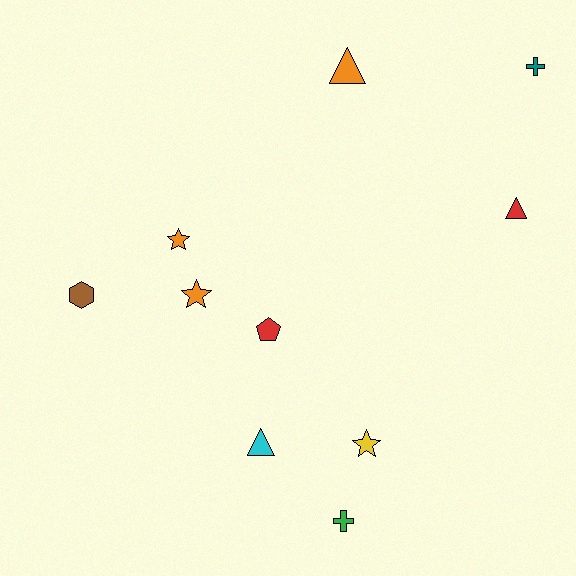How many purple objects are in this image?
There are no purple objects.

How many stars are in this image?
There are 3 stars.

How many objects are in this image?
There are 10 objects.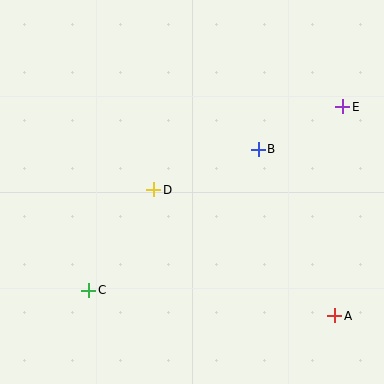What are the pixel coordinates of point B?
Point B is at (258, 149).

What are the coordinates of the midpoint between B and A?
The midpoint between B and A is at (296, 232).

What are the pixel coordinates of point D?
Point D is at (154, 190).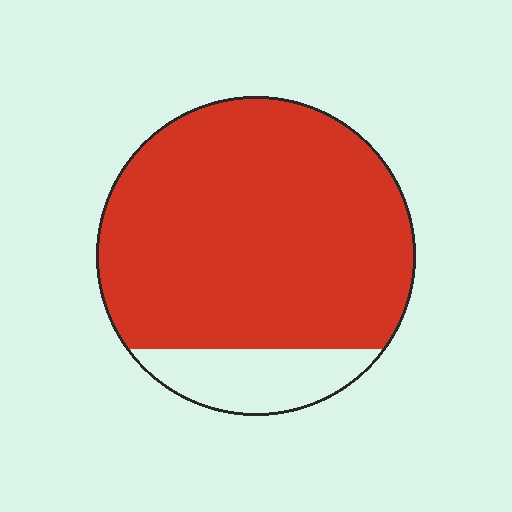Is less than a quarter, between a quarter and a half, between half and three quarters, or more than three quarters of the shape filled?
More than three quarters.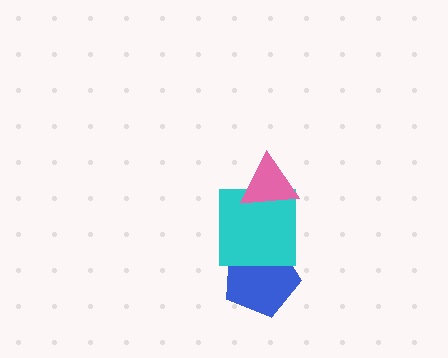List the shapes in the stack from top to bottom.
From top to bottom: the pink triangle, the cyan square, the blue pentagon.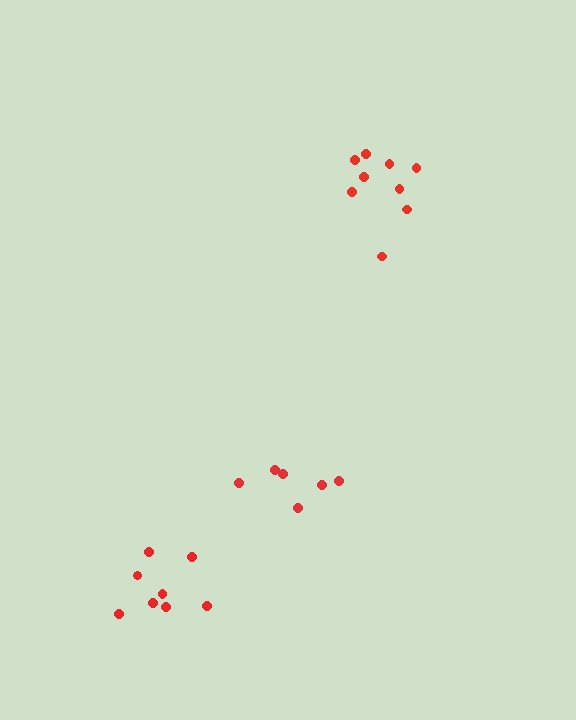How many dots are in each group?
Group 1: 9 dots, Group 2: 8 dots, Group 3: 6 dots (23 total).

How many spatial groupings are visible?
There are 3 spatial groupings.